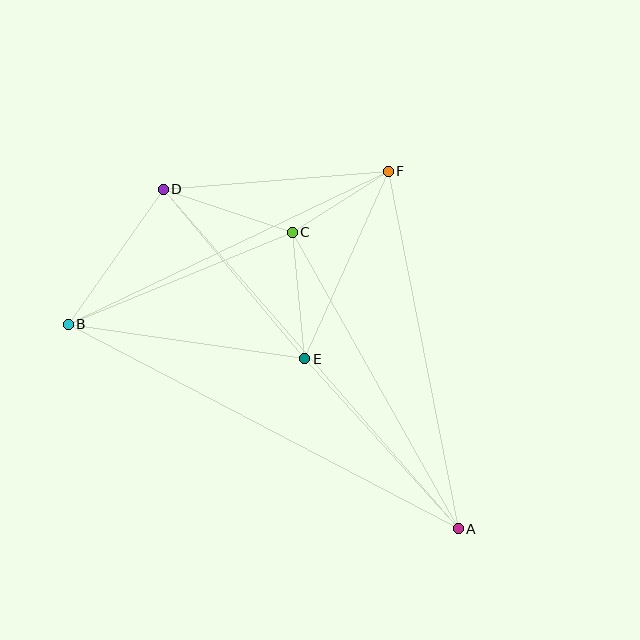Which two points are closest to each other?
Points C and F are closest to each other.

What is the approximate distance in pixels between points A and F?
The distance between A and F is approximately 364 pixels.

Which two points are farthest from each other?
Points A and D are farthest from each other.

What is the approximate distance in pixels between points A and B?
The distance between A and B is approximately 440 pixels.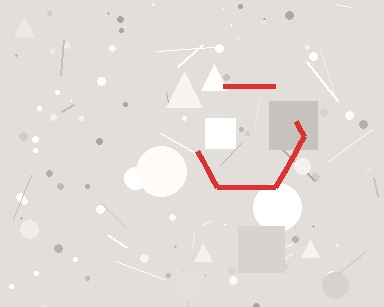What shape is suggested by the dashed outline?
The dashed outline suggests a hexagon.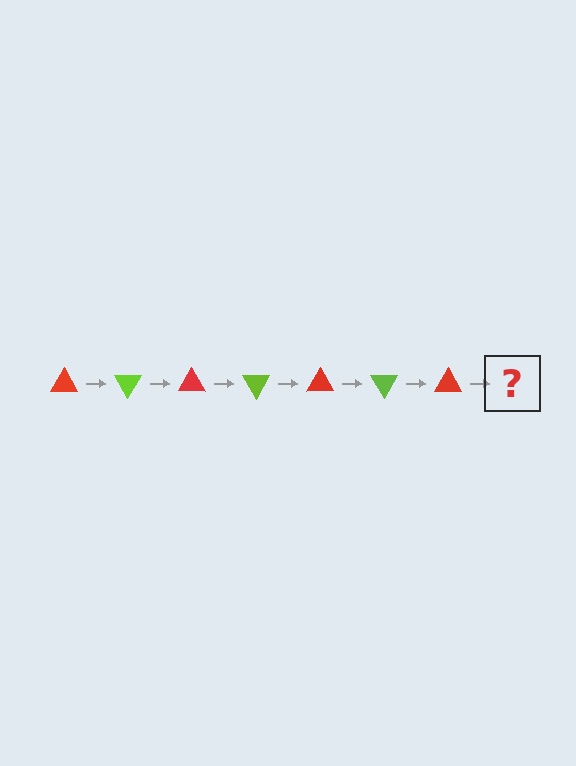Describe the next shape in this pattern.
It should be a lime triangle, rotated 420 degrees from the start.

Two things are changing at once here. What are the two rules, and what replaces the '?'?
The two rules are that it rotates 60 degrees each step and the color cycles through red and lime. The '?' should be a lime triangle, rotated 420 degrees from the start.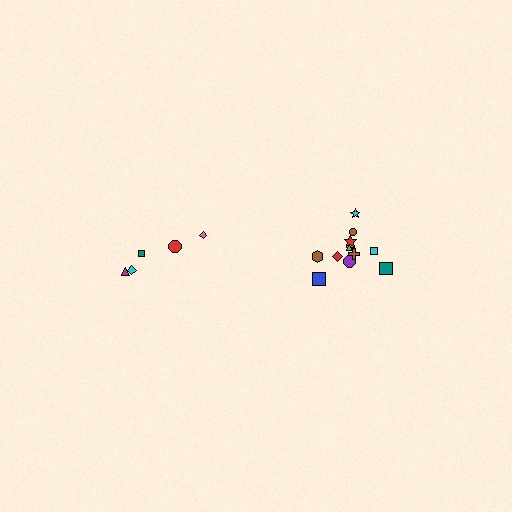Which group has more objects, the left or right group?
The right group.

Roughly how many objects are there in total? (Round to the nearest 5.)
Roughly 15 objects in total.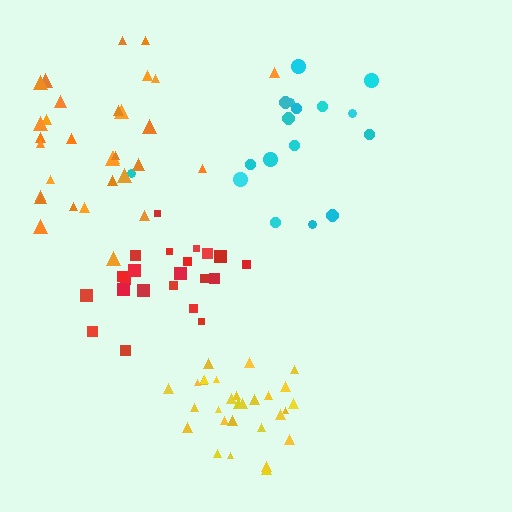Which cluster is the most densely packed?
Yellow.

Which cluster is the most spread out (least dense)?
Cyan.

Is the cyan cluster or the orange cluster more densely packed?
Orange.